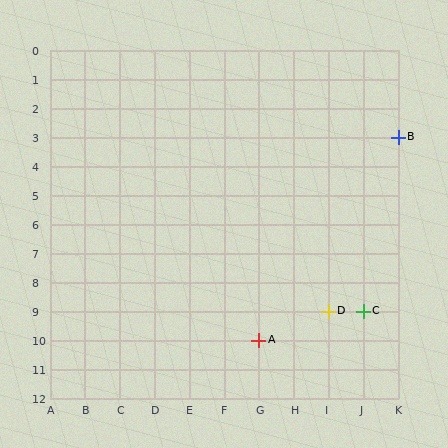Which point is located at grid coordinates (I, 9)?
Point D is at (I, 9).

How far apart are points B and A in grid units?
Points B and A are 4 columns and 7 rows apart (about 8.1 grid units diagonally).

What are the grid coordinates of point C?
Point C is at grid coordinates (J, 9).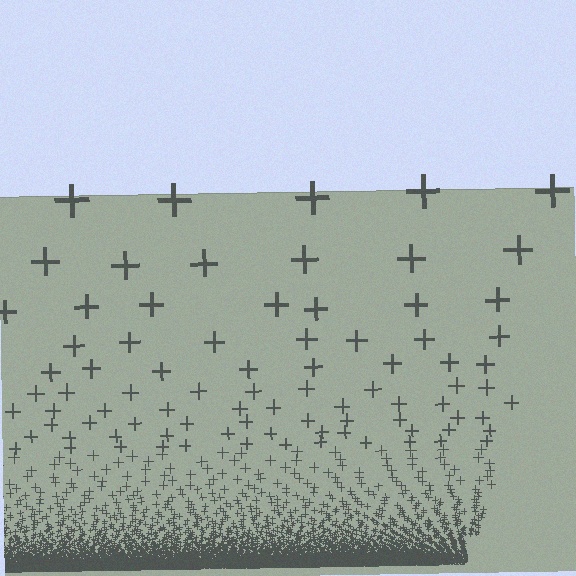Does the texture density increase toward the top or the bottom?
Density increases toward the bottom.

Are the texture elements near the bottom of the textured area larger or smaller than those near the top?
Smaller. The gradient is inverted — elements near the bottom are smaller and denser.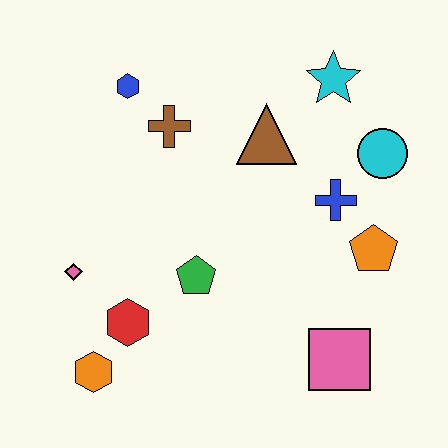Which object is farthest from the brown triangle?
The orange hexagon is farthest from the brown triangle.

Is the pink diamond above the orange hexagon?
Yes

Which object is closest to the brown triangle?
The cyan star is closest to the brown triangle.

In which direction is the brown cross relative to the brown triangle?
The brown cross is to the left of the brown triangle.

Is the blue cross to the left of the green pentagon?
No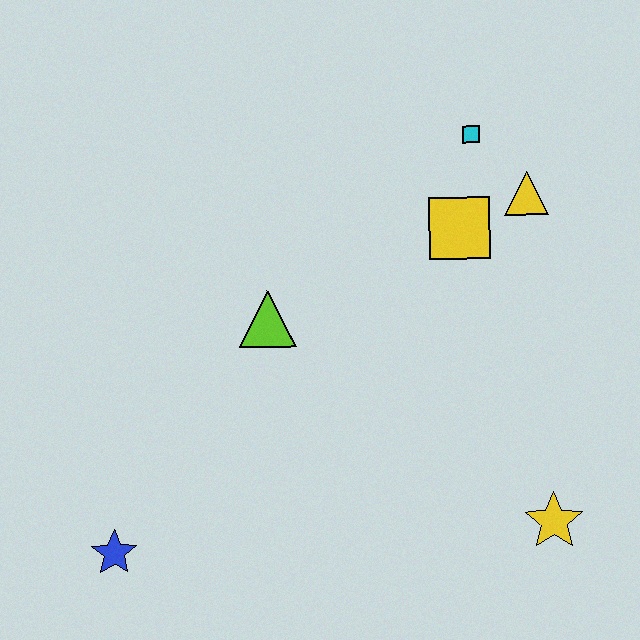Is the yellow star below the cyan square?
Yes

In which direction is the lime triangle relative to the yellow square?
The lime triangle is to the left of the yellow square.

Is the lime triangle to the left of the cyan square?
Yes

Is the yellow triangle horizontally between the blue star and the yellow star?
Yes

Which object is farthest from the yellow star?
The blue star is farthest from the yellow star.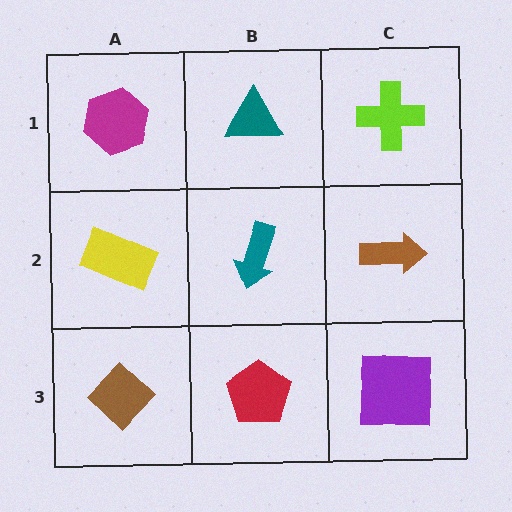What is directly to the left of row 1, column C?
A teal triangle.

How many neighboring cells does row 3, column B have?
3.